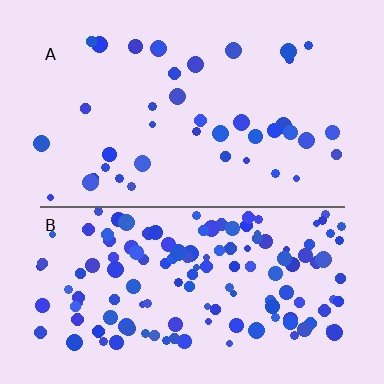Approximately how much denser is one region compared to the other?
Approximately 3.4× — region B over region A.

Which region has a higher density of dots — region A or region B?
B (the bottom).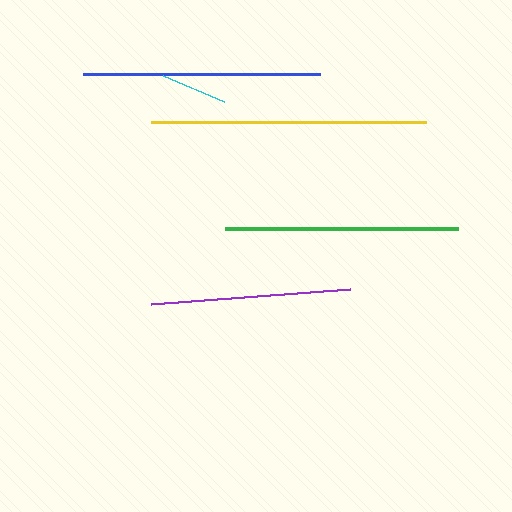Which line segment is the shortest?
The cyan line is the shortest at approximately 66 pixels.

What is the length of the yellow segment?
The yellow segment is approximately 275 pixels long.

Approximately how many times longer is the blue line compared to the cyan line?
The blue line is approximately 3.6 times the length of the cyan line.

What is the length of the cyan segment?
The cyan segment is approximately 66 pixels long.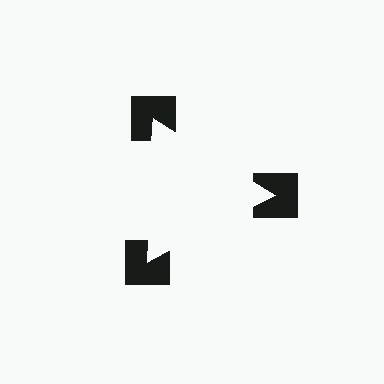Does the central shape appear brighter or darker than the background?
It typically appears slightly brighter than the background, even though no actual brightness change is drawn.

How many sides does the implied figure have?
3 sides.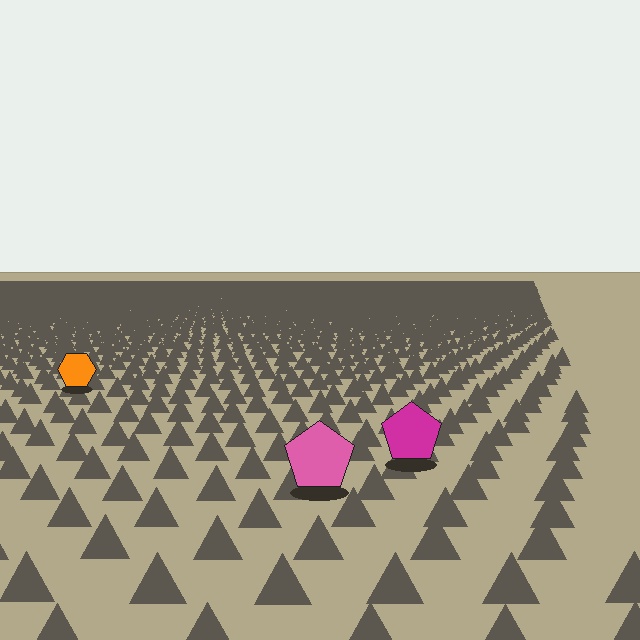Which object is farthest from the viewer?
The orange hexagon is farthest from the viewer. It appears smaller and the ground texture around it is denser.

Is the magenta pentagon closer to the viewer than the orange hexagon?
Yes. The magenta pentagon is closer — you can tell from the texture gradient: the ground texture is coarser near it.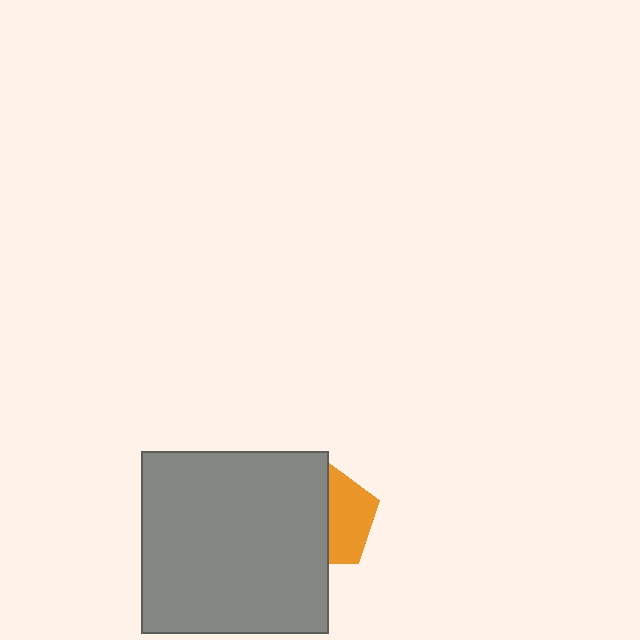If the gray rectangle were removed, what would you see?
You would see the complete orange pentagon.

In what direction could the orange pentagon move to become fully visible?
The orange pentagon could move right. That would shift it out from behind the gray rectangle entirely.